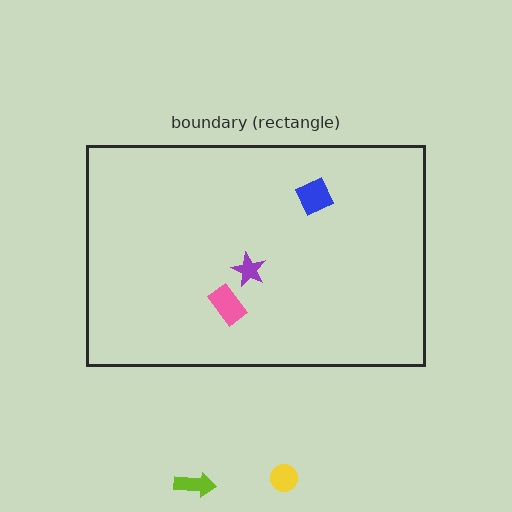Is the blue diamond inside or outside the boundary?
Inside.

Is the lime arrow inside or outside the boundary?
Outside.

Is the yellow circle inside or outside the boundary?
Outside.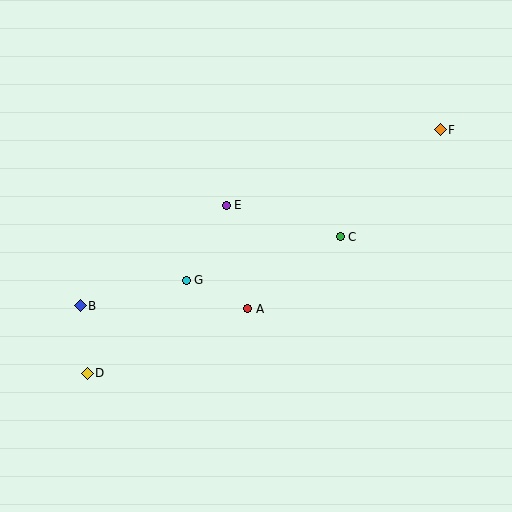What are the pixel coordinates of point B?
Point B is at (80, 306).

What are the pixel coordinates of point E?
Point E is at (226, 205).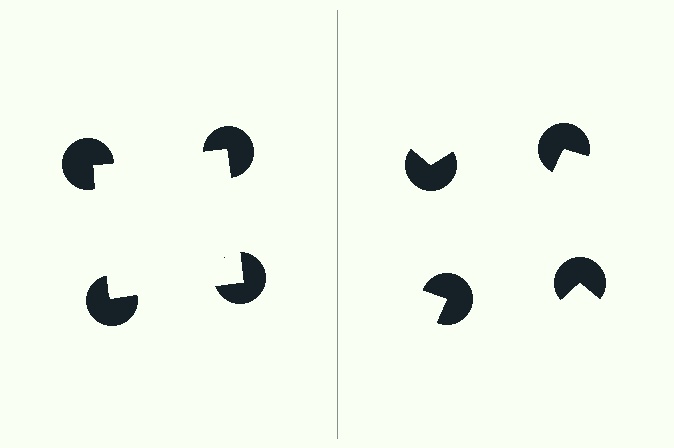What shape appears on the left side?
An illusory square.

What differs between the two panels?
The pac-man discs are positioned identically on both sides; only the wedge orientations differ. On the left they align to a square; on the right they are misaligned.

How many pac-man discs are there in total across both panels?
8 — 4 on each side.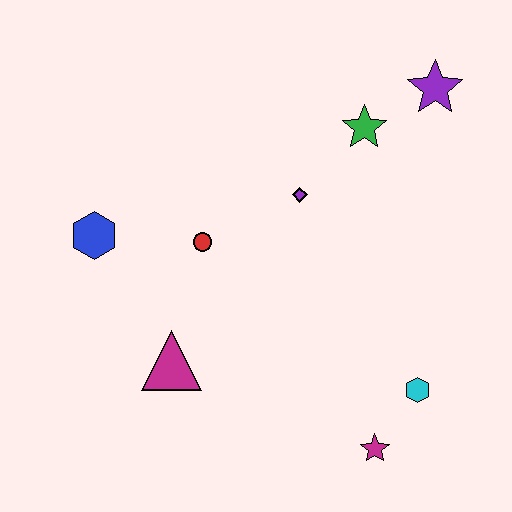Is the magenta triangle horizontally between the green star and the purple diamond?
No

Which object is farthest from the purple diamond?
The magenta star is farthest from the purple diamond.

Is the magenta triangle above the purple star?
No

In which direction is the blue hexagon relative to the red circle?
The blue hexagon is to the left of the red circle.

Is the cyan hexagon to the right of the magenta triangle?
Yes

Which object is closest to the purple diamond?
The green star is closest to the purple diamond.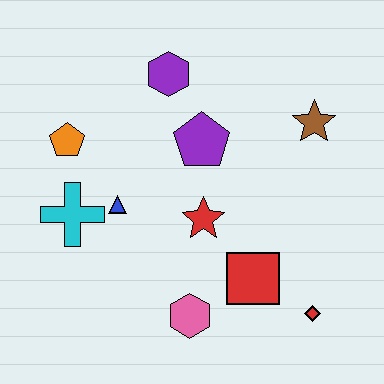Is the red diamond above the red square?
No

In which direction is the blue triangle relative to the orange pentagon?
The blue triangle is below the orange pentagon.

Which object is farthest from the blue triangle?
The red diamond is farthest from the blue triangle.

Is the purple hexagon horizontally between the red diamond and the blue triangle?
Yes